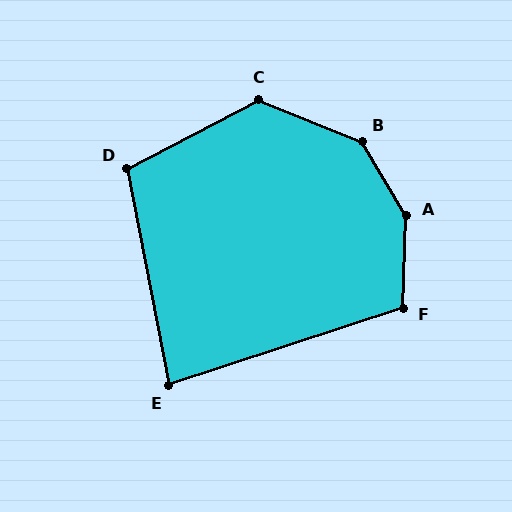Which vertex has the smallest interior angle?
E, at approximately 83 degrees.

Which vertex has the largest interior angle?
A, at approximately 147 degrees.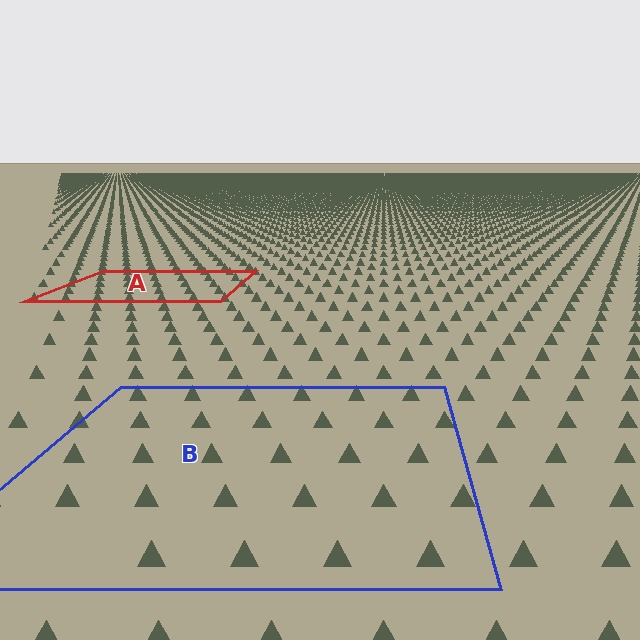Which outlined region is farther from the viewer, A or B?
Region A is farther from the viewer — the texture elements inside it appear smaller and more densely packed.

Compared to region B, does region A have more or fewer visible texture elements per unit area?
Region A has more texture elements per unit area — they are packed more densely because it is farther away.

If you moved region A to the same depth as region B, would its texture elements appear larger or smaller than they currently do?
They would appear larger. At a closer depth, the same texture elements are projected at a bigger on-screen size.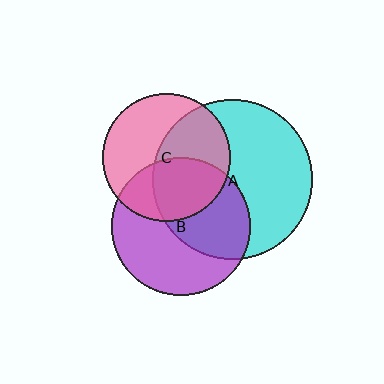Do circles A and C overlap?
Yes.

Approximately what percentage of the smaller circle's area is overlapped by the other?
Approximately 50%.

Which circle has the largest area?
Circle A (cyan).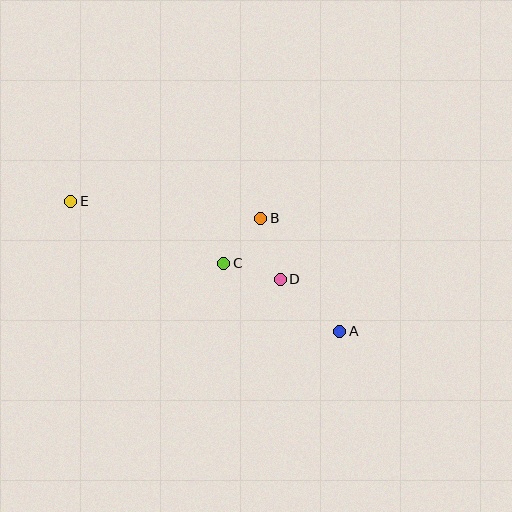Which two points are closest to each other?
Points B and C are closest to each other.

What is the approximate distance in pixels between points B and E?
The distance between B and E is approximately 190 pixels.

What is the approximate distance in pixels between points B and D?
The distance between B and D is approximately 64 pixels.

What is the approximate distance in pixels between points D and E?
The distance between D and E is approximately 223 pixels.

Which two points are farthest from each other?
Points A and E are farthest from each other.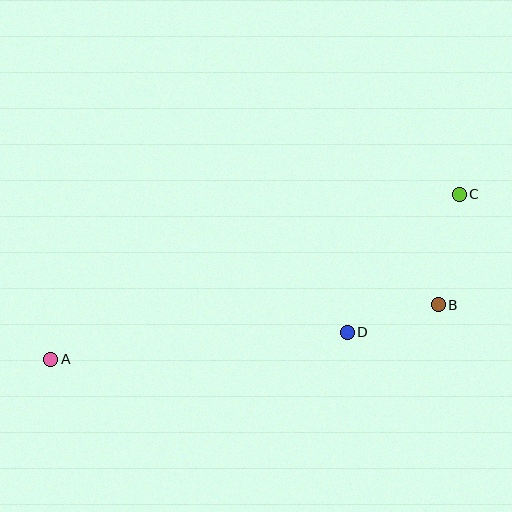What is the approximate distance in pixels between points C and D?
The distance between C and D is approximately 178 pixels.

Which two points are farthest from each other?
Points A and C are farthest from each other.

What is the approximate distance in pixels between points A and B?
The distance between A and B is approximately 391 pixels.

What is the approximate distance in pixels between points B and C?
The distance between B and C is approximately 113 pixels.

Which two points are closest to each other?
Points B and D are closest to each other.